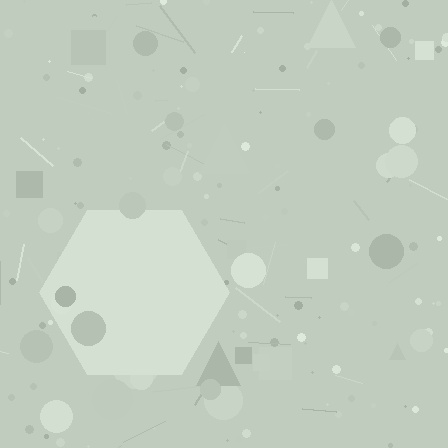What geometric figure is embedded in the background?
A hexagon is embedded in the background.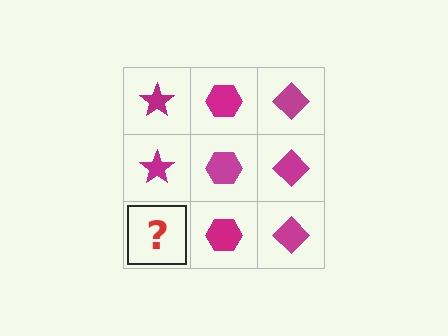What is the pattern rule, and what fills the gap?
The rule is that each column has a consistent shape. The gap should be filled with a magenta star.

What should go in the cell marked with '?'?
The missing cell should contain a magenta star.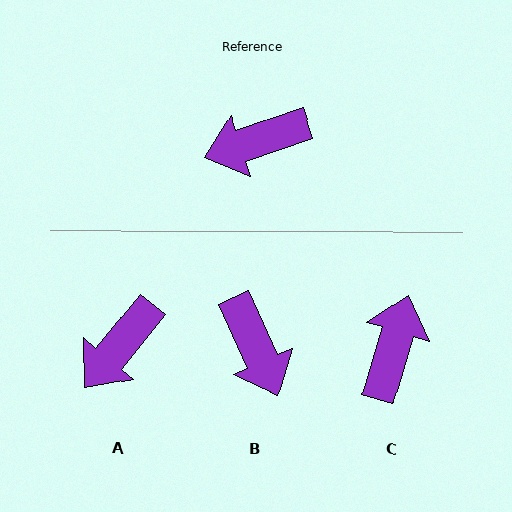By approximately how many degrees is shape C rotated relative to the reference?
Approximately 125 degrees clockwise.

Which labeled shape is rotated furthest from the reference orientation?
C, about 125 degrees away.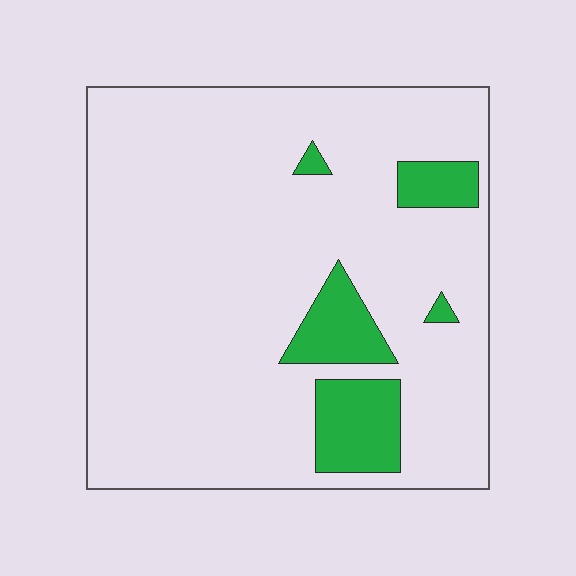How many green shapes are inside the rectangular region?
5.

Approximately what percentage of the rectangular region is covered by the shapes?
Approximately 10%.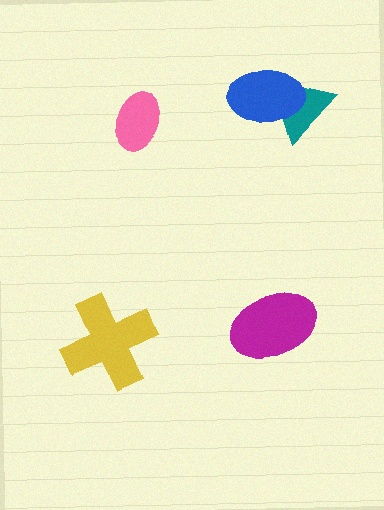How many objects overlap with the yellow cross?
0 objects overlap with the yellow cross.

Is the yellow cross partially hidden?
No, no other shape covers it.